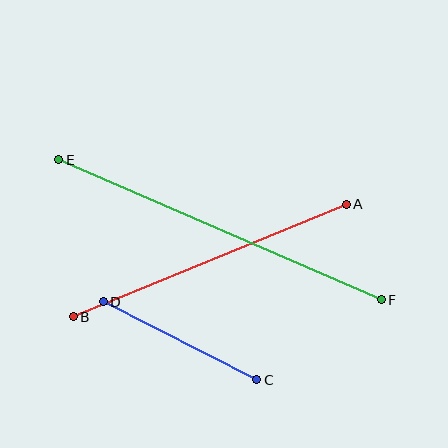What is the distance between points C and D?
The distance is approximately 172 pixels.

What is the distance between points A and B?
The distance is approximately 295 pixels.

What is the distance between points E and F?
The distance is approximately 352 pixels.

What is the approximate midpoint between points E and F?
The midpoint is at approximately (220, 230) pixels.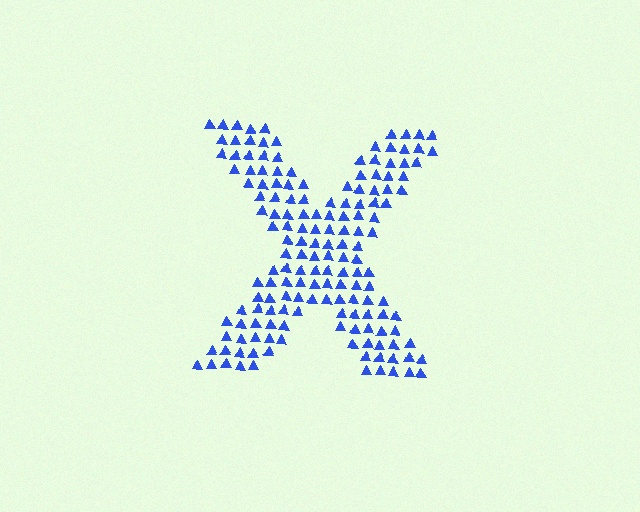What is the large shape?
The large shape is the letter X.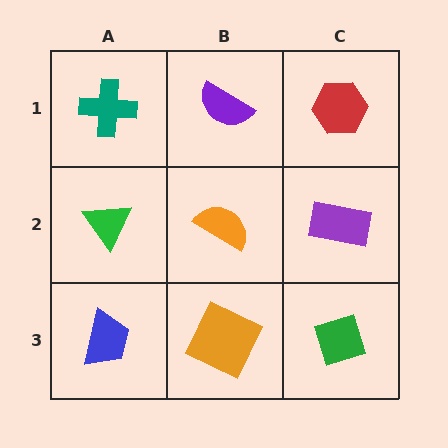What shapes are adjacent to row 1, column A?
A green triangle (row 2, column A), a purple semicircle (row 1, column B).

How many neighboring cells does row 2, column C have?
3.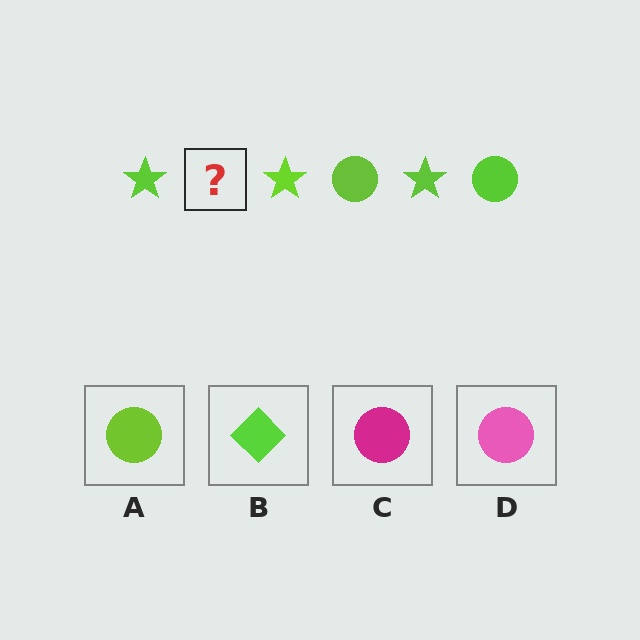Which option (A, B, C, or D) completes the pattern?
A.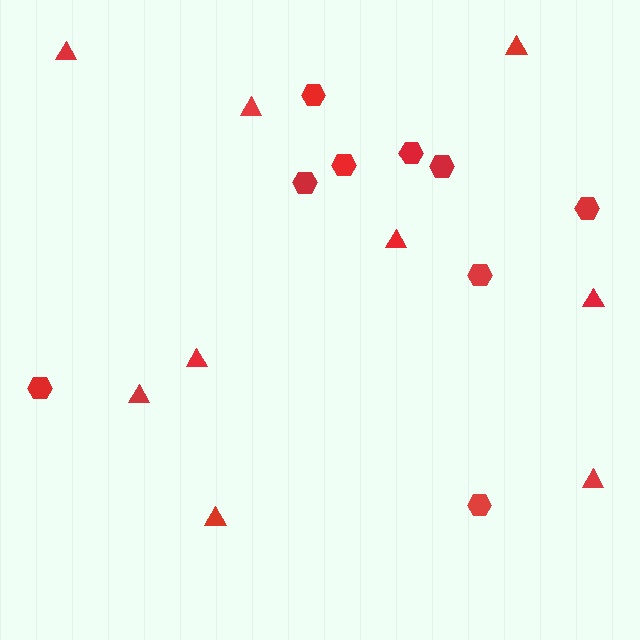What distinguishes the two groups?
There are 2 groups: one group of triangles (9) and one group of hexagons (9).